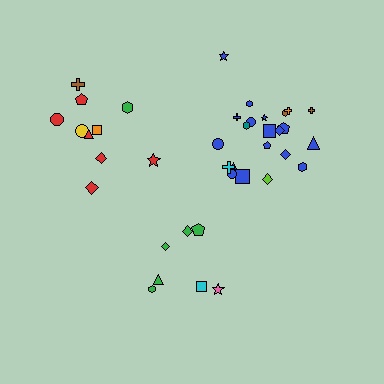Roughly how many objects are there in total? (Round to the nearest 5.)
Roughly 40 objects in total.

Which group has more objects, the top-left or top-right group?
The top-right group.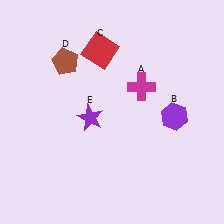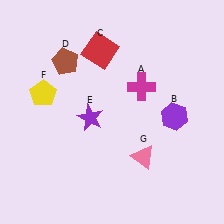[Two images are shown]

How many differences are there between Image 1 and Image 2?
There are 2 differences between the two images.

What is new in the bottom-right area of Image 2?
A pink triangle (G) was added in the bottom-right area of Image 2.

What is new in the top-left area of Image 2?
A yellow pentagon (F) was added in the top-left area of Image 2.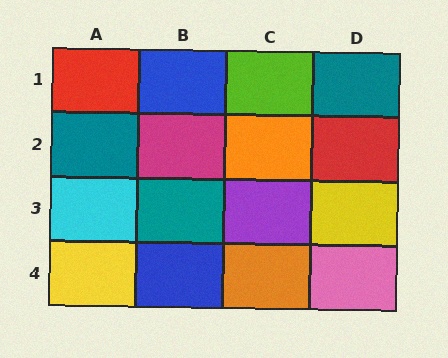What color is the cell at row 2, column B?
Magenta.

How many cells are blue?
2 cells are blue.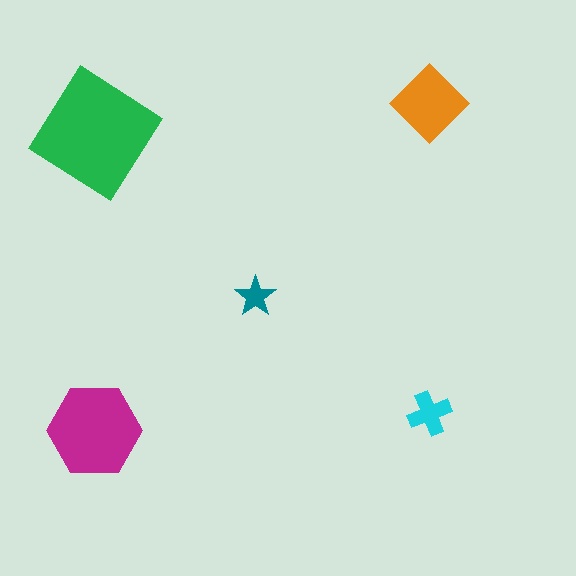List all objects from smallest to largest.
The teal star, the cyan cross, the orange diamond, the magenta hexagon, the green diamond.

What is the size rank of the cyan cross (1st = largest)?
4th.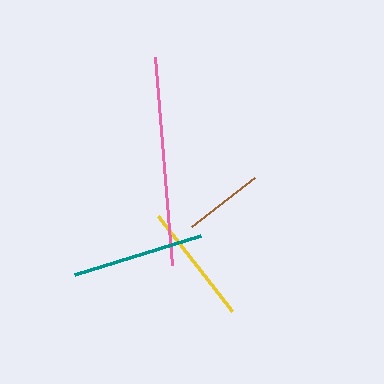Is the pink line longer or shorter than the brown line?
The pink line is longer than the brown line.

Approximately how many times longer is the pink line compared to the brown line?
The pink line is approximately 2.6 times the length of the brown line.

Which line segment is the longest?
The pink line is the longest at approximately 209 pixels.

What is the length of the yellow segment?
The yellow segment is approximately 121 pixels long.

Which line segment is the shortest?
The brown line is the shortest at approximately 79 pixels.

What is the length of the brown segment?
The brown segment is approximately 79 pixels long.